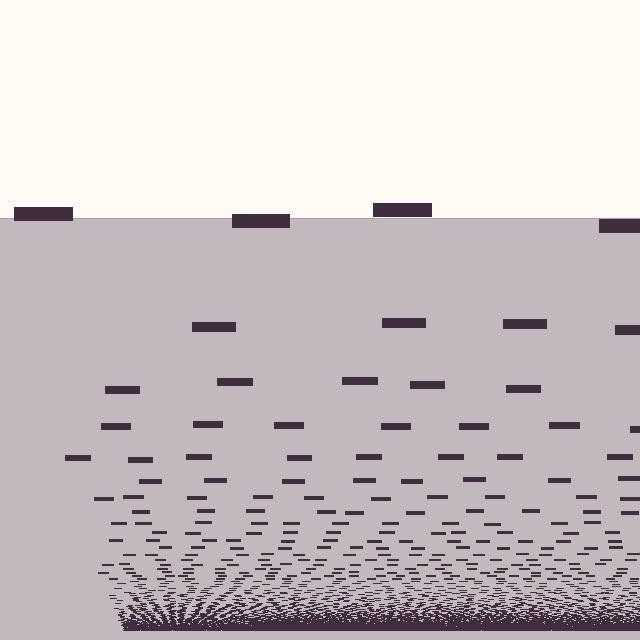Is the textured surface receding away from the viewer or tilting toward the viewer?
The surface appears to tilt toward the viewer. Texture elements get larger and sparser toward the top.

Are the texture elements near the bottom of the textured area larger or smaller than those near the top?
Smaller. The gradient is inverted — elements near the bottom are smaller and denser.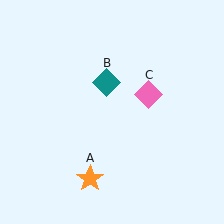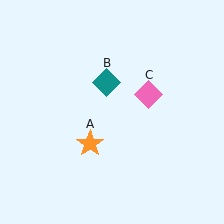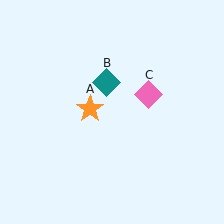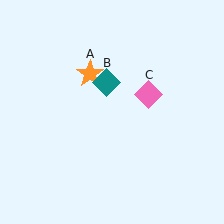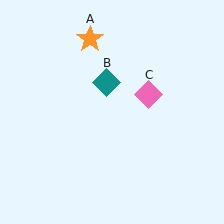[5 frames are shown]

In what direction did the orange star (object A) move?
The orange star (object A) moved up.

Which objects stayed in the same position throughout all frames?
Teal diamond (object B) and pink diamond (object C) remained stationary.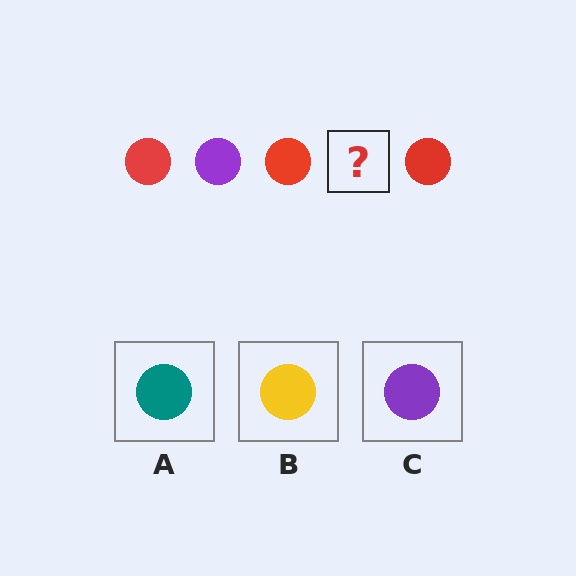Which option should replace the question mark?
Option C.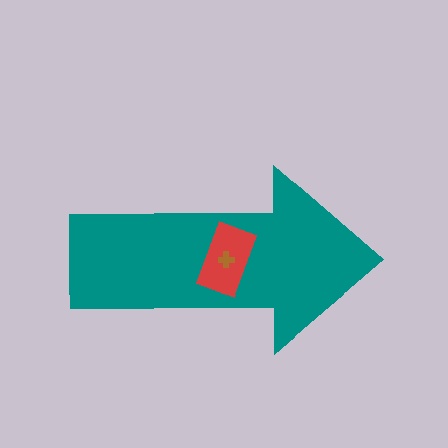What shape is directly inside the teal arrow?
The red rectangle.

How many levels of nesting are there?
3.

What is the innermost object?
The brown cross.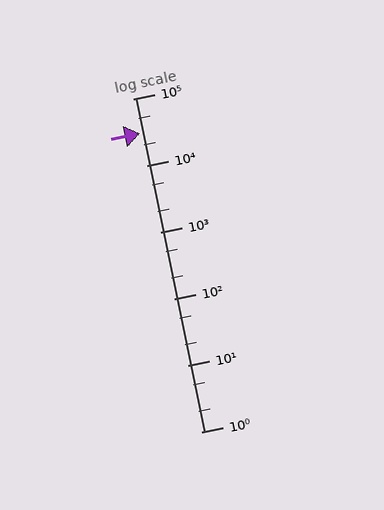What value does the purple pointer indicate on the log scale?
The pointer indicates approximately 30000.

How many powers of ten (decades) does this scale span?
The scale spans 5 decades, from 1 to 100000.